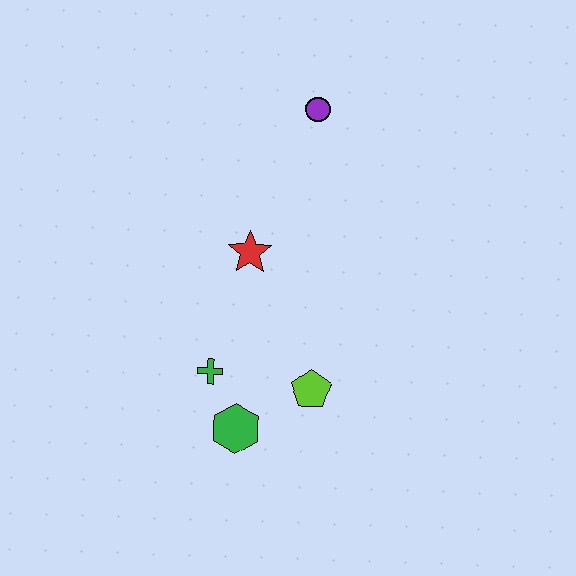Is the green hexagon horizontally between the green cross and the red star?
Yes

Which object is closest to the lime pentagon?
The green hexagon is closest to the lime pentagon.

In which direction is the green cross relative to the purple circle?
The green cross is below the purple circle.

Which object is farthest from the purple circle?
The green hexagon is farthest from the purple circle.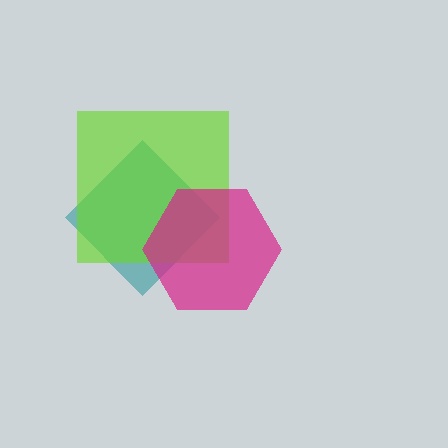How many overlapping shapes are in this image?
There are 3 overlapping shapes in the image.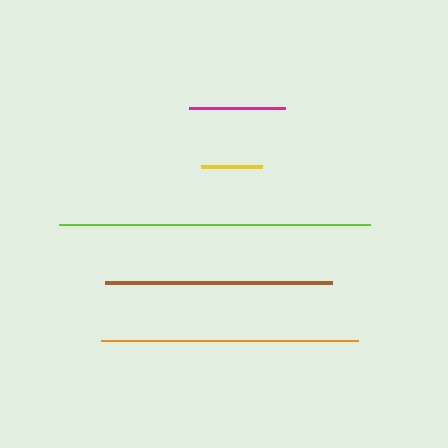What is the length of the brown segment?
The brown segment is approximately 226 pixels long.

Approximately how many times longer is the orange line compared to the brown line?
The orange line is approximately 1.1 times the length of the brown line.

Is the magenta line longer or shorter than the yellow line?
The magenta line is longer than the yellow line.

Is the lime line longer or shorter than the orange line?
The lime line is longer than the orange line.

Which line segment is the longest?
The lime line is the longest at approximately 311 pixels.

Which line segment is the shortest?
The yellow line is the shortest at approximately 61 pixels.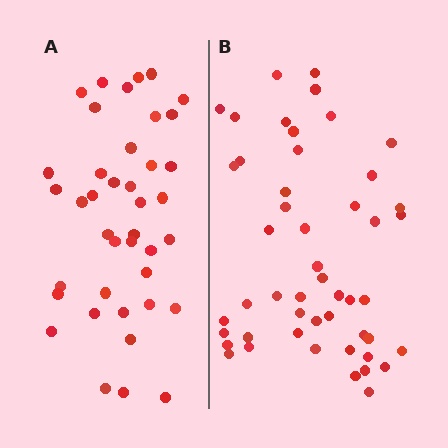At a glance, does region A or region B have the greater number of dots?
Region B (the right region) has more dots.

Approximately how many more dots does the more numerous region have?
Region B has roughly 8 or so more dots than region A.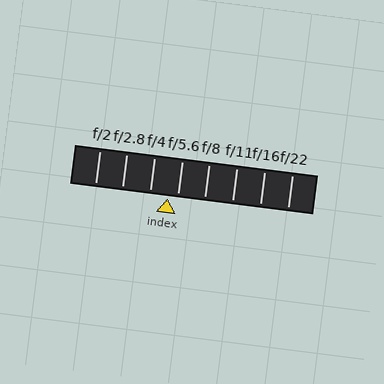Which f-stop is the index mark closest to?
The index mark is closest to f/5.6.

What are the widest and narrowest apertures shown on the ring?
The widest aperture shown is f/2 and the narrowest is f/22.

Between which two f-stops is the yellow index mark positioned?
The index mark is between f/4 and f/5.6.